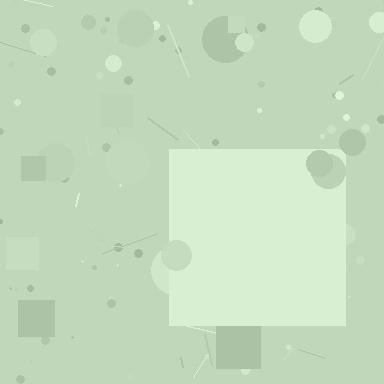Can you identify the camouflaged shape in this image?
The camouflaged shape is a square.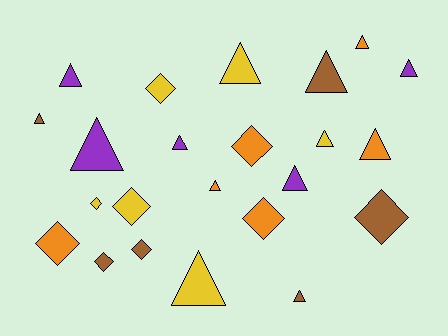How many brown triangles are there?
There are 3 brown triangles.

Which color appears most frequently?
Yellow, with 6 objects.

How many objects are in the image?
There are 23 objects.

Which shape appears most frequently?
Triangle, with 14 objects.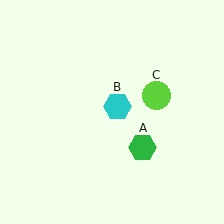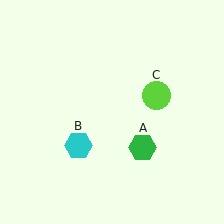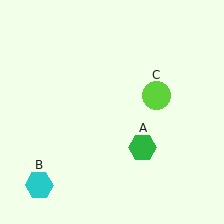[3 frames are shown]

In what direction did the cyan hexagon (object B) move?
The cyan hexagon (object B) moved down and to the left.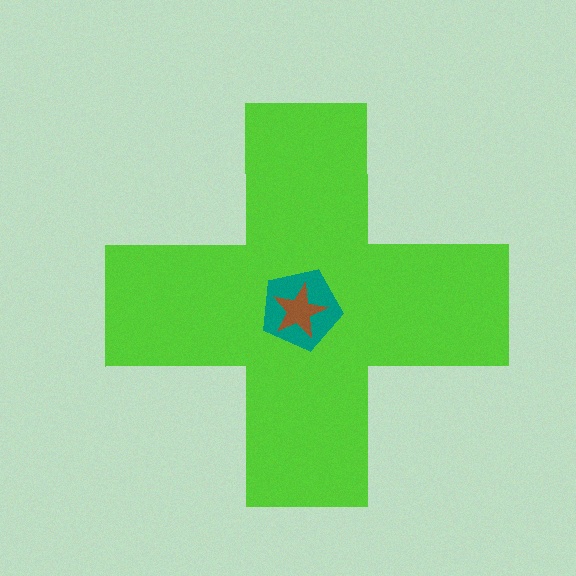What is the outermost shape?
The lime cross.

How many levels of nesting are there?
3.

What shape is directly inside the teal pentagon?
The brown star.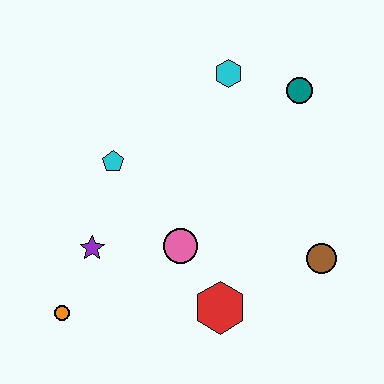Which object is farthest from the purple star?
The teal circle is farthest from the purple star.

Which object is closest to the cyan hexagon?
The teal circle is closest to the cyan hexagon.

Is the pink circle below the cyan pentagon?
Yes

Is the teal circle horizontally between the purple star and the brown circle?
Yes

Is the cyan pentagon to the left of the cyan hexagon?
Yes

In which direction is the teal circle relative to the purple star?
The teal circle is to the right of the purple star.